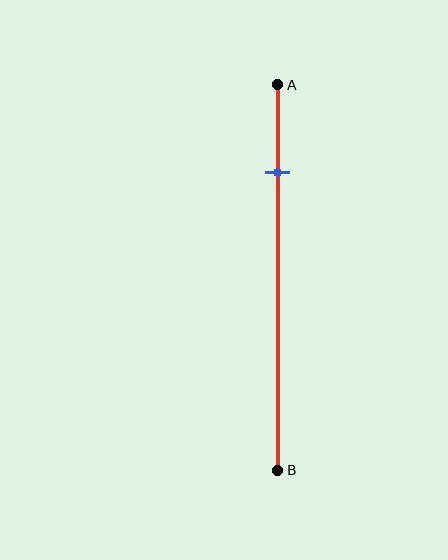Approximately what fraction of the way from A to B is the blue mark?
The blue mark is approximately 25% of the way from A to B.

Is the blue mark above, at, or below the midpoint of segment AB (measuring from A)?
The blue mark is above the midpoint of segment AB.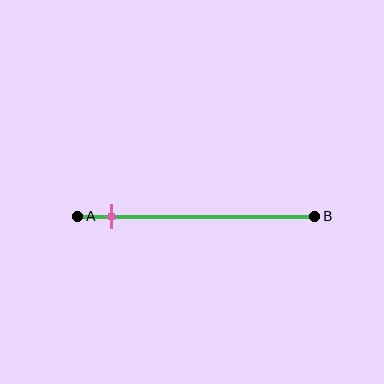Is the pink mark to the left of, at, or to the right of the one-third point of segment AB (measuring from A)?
The pink mark is to the left of the one-third point of segment AB.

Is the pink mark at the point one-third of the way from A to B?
No, the mark is at about 15% from A, not at the 33% one-third point.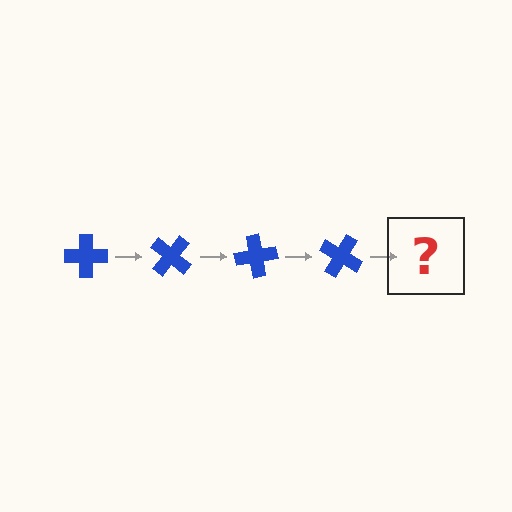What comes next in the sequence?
The next element should be a blue cross rotated 160 degrees.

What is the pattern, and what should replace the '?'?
The pattern is that the cross rotates 40 degrees each step. The '?' should be a blue cross rotated 160 degrees.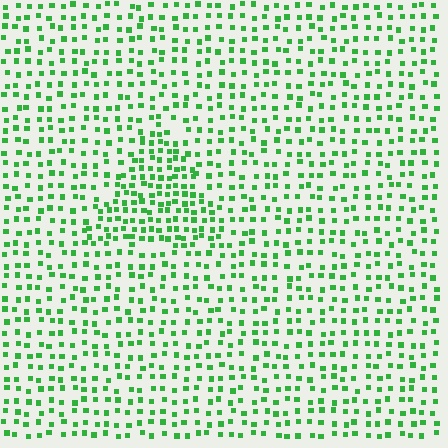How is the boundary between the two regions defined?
The boundary is defined by a change in element density (approximately 1.7x ratio). All elements are the same color, size, and shape.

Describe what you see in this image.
The image contains small green elements arranged at two different densities. A triangle-shaped region is visible where the elements are more densely packed than the surrounding area.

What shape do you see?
I see a triangle.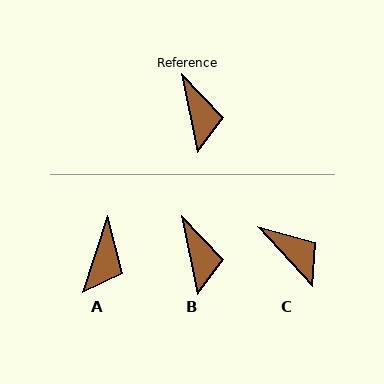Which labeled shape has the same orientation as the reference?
B.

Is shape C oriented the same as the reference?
No, it is off by about 31 degrees.